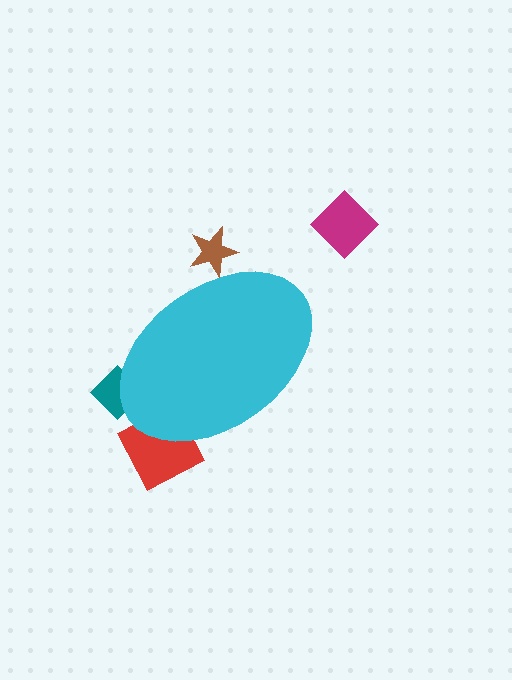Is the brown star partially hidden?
Yes, the brown star is partially hidden behind the cyan ellipse.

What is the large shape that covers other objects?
A cyan ellipse.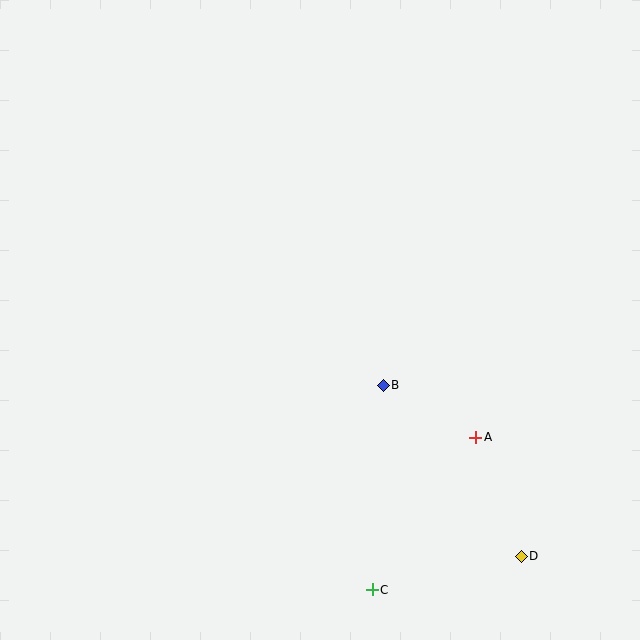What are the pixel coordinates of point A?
Point A is at (476, 437).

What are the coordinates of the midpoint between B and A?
The midpoint between B and A is at (429, 411).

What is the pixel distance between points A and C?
The distance between A and C is 185 pixels.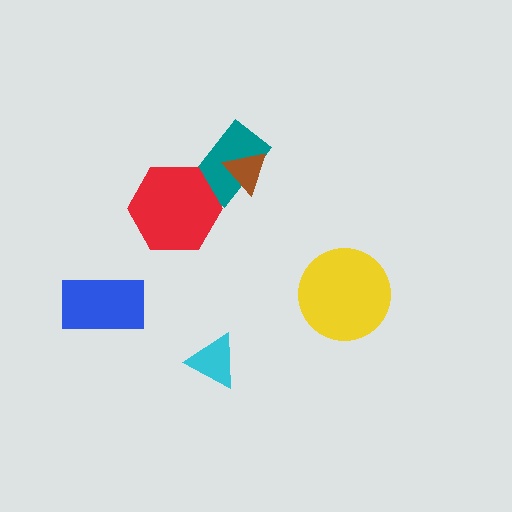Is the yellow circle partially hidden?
No, no other shape covers it.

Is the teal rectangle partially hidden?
Yes, it is partially covered by another shape.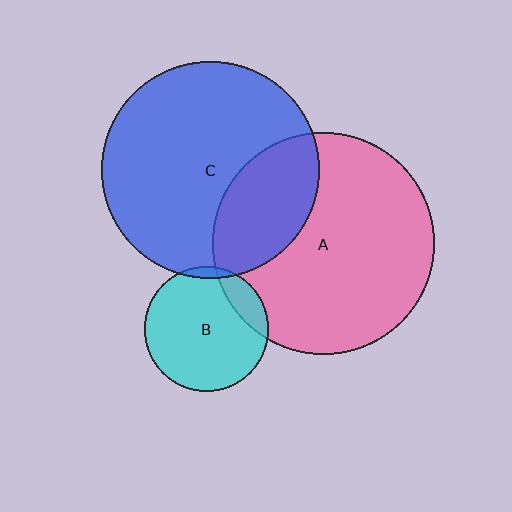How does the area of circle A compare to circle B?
Approximately 3.2 times.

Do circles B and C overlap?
Yes.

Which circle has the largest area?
Circle A (pink).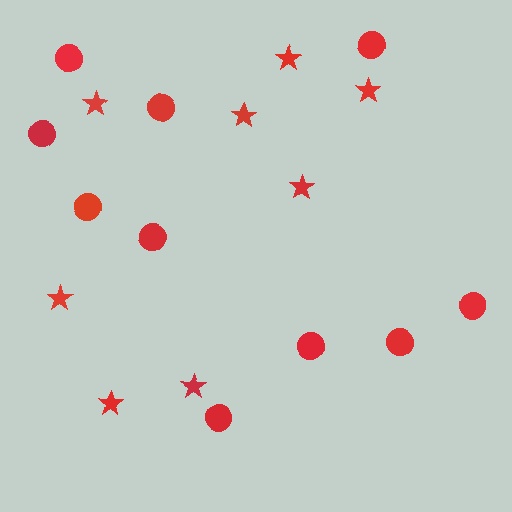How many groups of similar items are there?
There are 2 groups: one group of stars (8) and one group of circles (10).